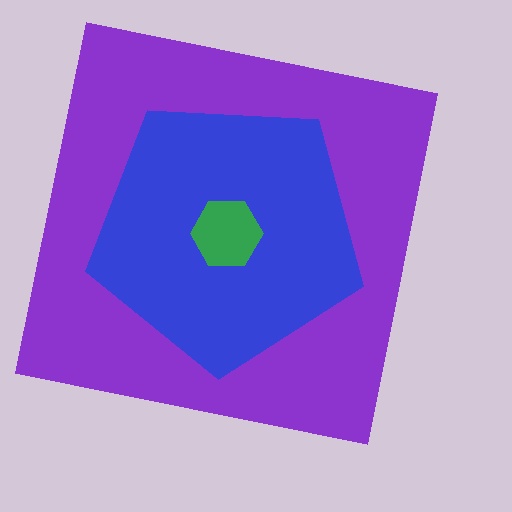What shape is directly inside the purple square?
The blue pentagon.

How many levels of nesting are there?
3.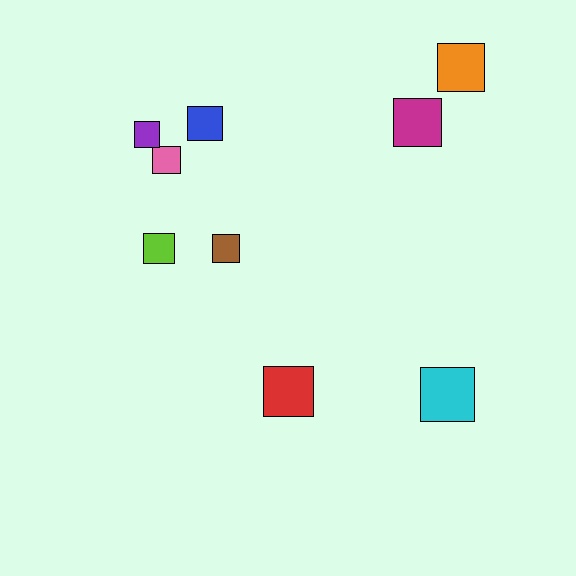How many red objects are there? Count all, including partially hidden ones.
There is 1 red object.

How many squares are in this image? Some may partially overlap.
There are 9 squares.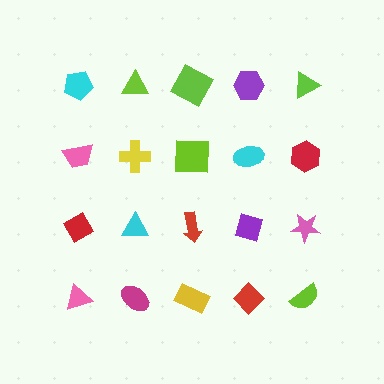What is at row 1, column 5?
A lime triangle.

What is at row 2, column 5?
A red hexagon.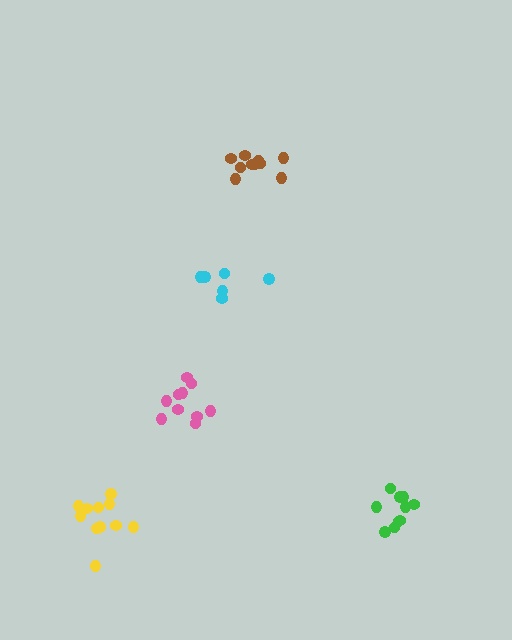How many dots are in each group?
Group 1: 6 dots, Group 2: 10 dots, Group 3: 10 dots, Group 4: 11 dots, Group 5: 10 dots (47 total).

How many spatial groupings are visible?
There are 5 spatial groupings.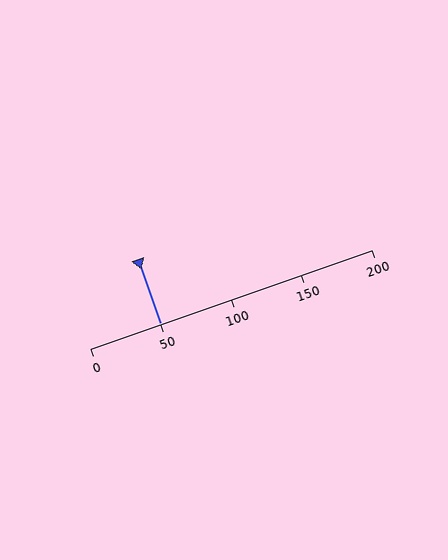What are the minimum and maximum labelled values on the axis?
The axis runs from 0 to 200.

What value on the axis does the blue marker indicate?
The marker indicates approximately 50.